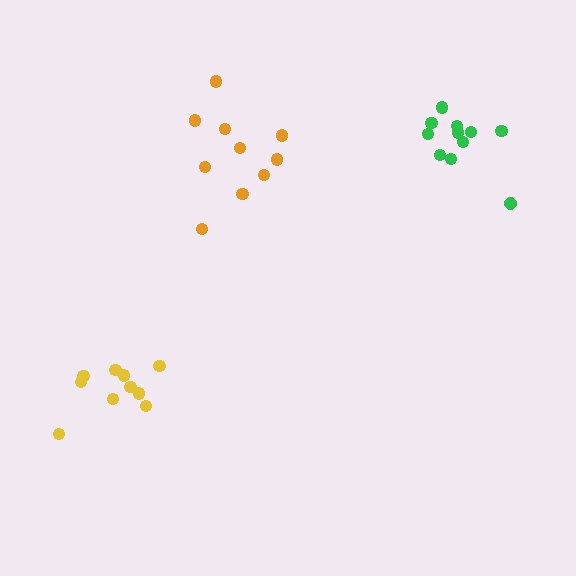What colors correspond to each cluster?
The clusters are colored: yellow, green, orange.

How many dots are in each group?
Group 1: 10 dots, Group 2: 11 dots, Group 3: 10 dots (31 total).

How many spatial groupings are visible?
There are 3 spatial groupings.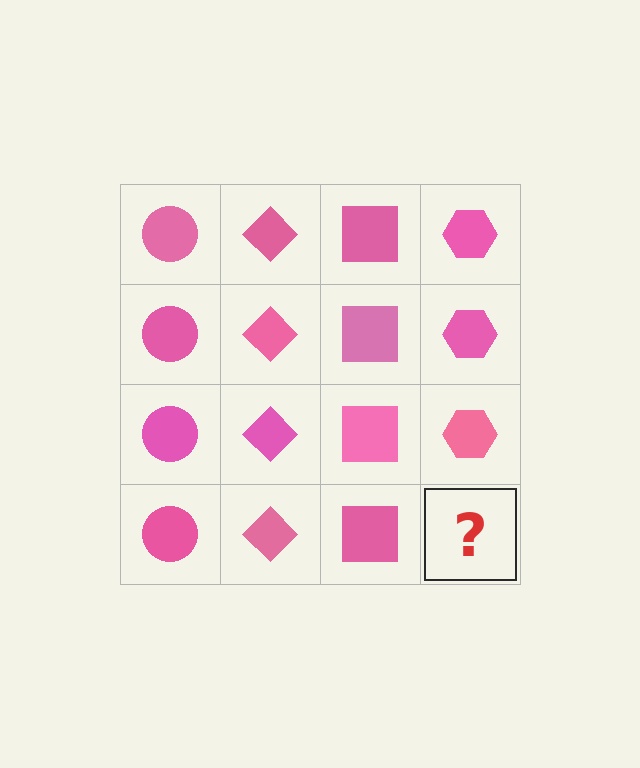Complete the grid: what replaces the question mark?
The question mark should be replaced with a pink hexagon.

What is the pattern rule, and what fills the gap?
The rule is that each column has a consistent shape. The gap should be filled with a pink hexagon.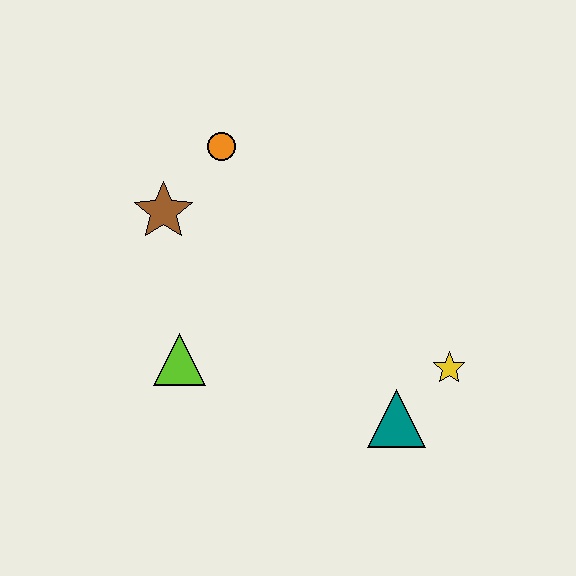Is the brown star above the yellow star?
Yes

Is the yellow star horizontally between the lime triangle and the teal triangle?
No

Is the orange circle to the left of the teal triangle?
Yes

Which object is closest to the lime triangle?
The brown star is closest to the lime triangle.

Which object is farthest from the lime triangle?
The yellow star is farthest from the lime triangle.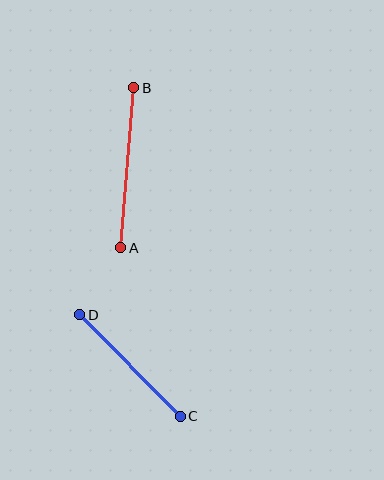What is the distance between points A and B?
The distance is approximately 160 pixels.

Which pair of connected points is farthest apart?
Points A and B are farthest apart.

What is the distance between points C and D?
The distance is approximately 143 pixels.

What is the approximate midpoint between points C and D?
The midpoint is at approximately (130, 365) pixels.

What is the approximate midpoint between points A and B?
The midpoint is at approximately (127, 168) pixels.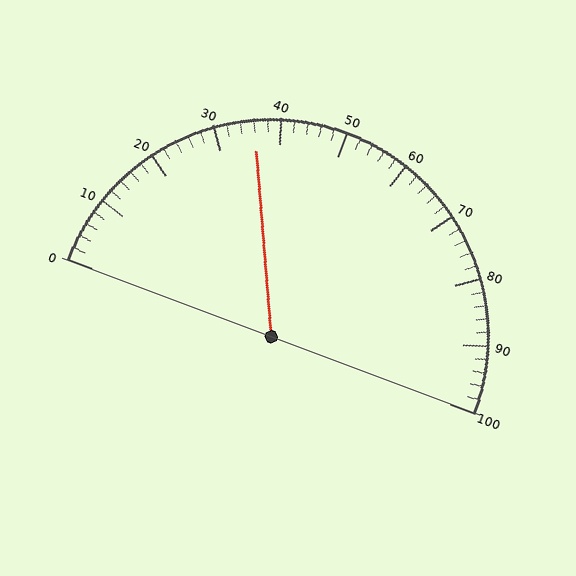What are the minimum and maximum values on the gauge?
The gauge ranges from 0 to 100.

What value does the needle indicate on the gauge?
The needle indicates approximately 36.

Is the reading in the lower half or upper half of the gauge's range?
The reading is in the lower half of the range (0 to 100).